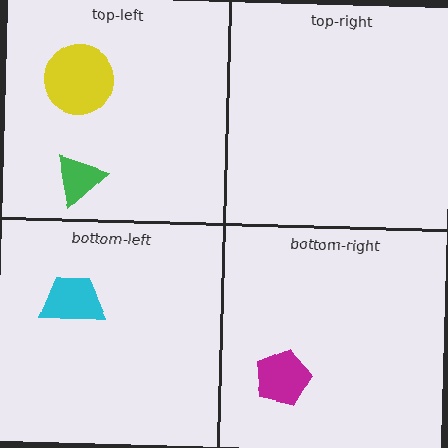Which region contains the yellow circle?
The top-left region.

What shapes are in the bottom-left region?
The cyan trapezoid.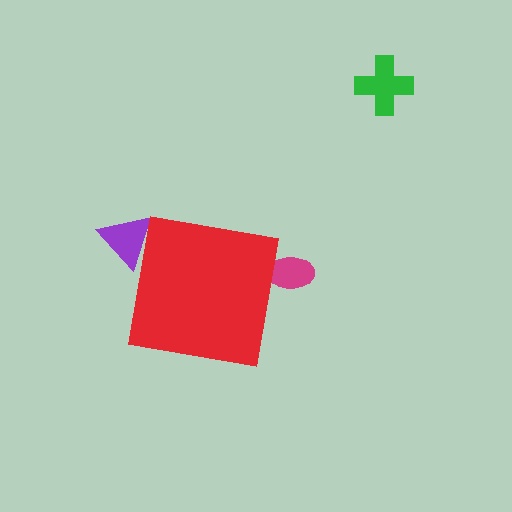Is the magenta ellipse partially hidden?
Yes, the magenta ellipse is partially hidden behind the red square.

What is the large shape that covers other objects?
A red square.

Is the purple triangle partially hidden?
Yes, the purple triangle is partially hidden behind the red square.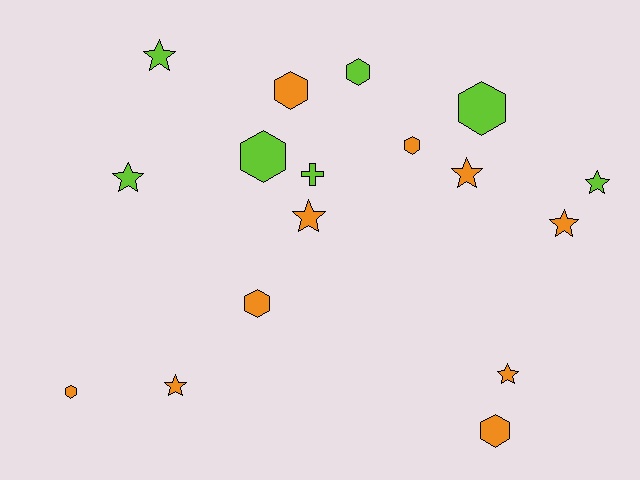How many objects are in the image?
There are 17 objects.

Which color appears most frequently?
Orange, with 10 objects.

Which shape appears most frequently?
Hexagon, with 8 objects.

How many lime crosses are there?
There is 1 lime cross.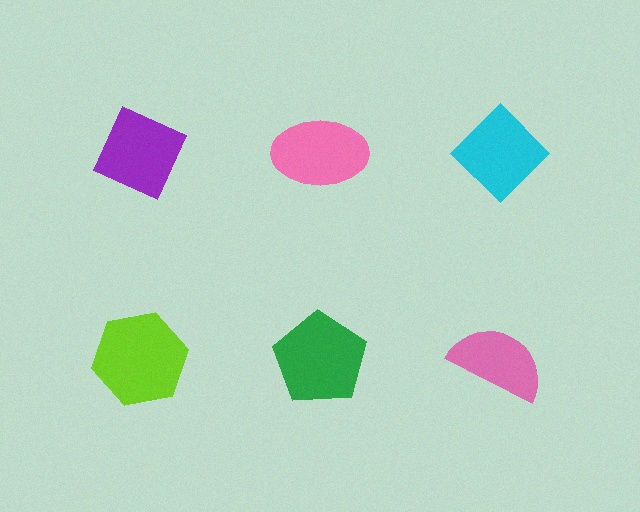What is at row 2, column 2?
A green pentagon.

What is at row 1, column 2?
A pink ellipse.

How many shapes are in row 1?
3 shapes.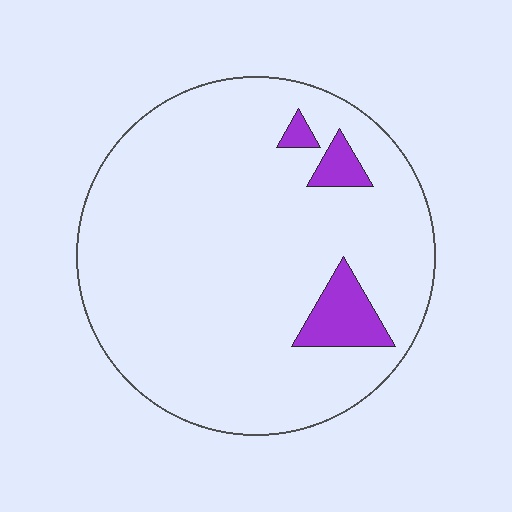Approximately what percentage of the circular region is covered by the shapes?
Approximately 10%.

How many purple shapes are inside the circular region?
3.